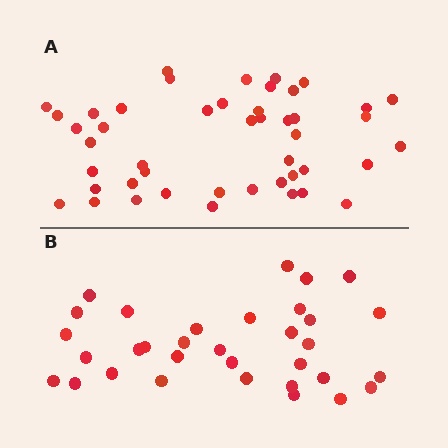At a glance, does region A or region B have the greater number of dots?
Region A (the top region) has more dots.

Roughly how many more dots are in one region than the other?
Region A has approximately 15 more dots than region B.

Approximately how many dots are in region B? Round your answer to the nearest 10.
About 30 dots. (The exact count is 33, which rounds to 30.)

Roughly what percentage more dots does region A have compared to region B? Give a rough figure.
About 40% more.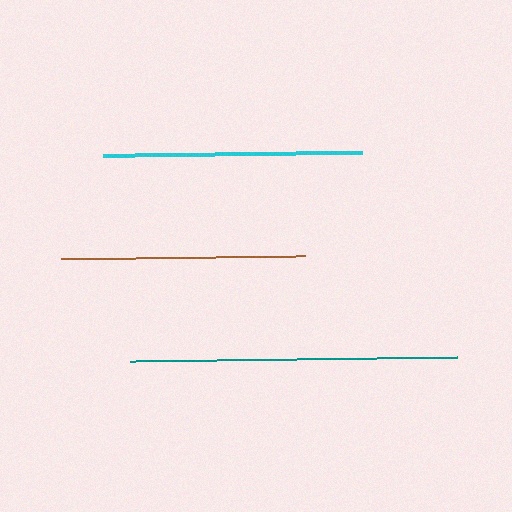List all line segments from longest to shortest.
From longest to shortest: teal, cyan, brown.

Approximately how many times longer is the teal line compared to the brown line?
The teal line is approximately 1.3 times the length of the brown line.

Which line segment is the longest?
The teal line is the longest at approximately 327 pixels.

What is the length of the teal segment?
The teal segment is approximately 327 pixels long.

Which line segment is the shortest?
The brown line is the shortest at approximately 243 pixels.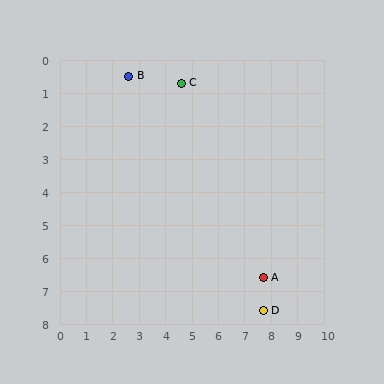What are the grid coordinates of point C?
Point C is at approximately (4.6, 0.7).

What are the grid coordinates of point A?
Point A is at approximately (7.7, 6.6).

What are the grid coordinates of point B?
Point B is at approximately (2.6, 0.5).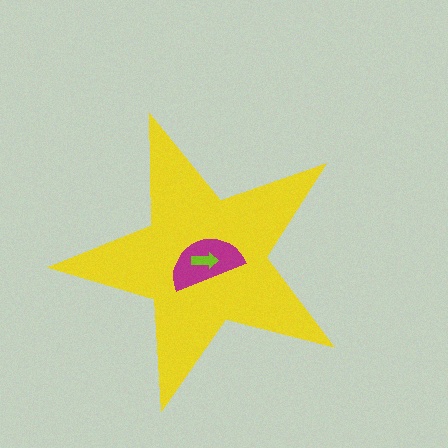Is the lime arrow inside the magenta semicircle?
Yes.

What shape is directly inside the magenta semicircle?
The lime arrow.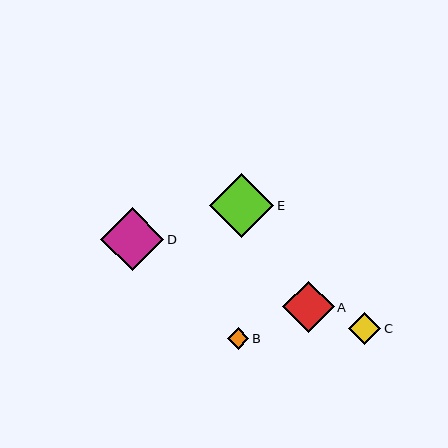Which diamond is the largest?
Diamond E is the largest with a size of approximately 64 pixels.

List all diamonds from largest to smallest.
From largest to smallest: E, D, A, C, B.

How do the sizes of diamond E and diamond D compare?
Diamond E and diamond D are approximately the same size.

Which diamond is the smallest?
Diamond B is the smallest with a size of approximately 22 pixels.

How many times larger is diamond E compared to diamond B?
Diamond E is approximately 3.0 times the size of diamond B.